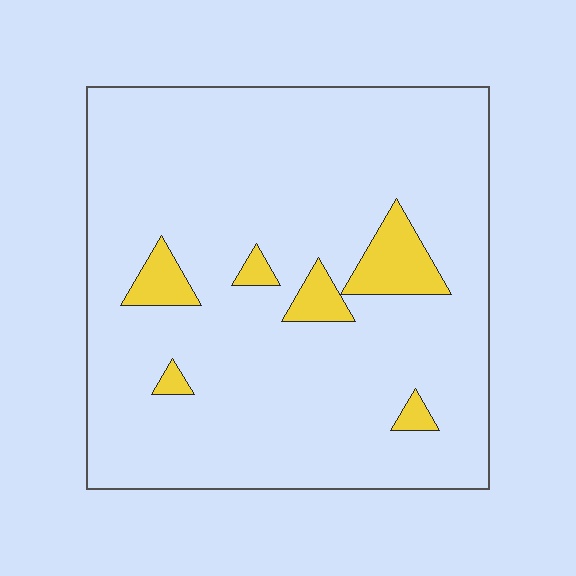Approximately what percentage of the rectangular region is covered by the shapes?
Approximately 10%.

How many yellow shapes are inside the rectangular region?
6.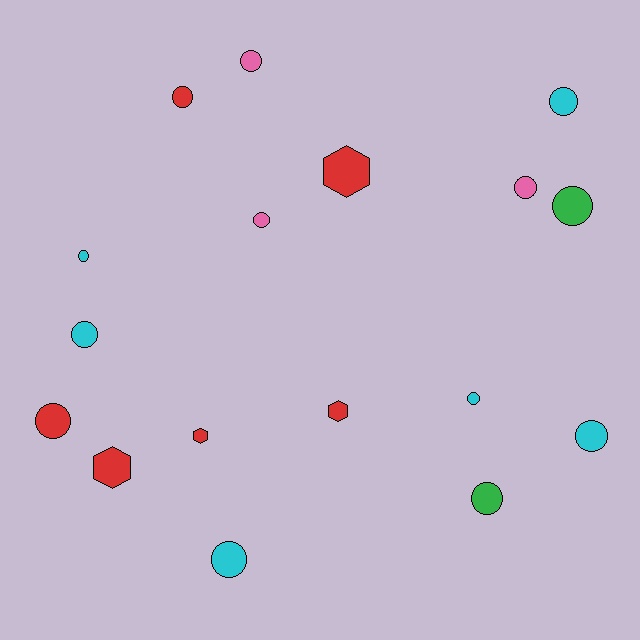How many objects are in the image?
There are 17 objects.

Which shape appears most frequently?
Circle, with 13 objects.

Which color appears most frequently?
Red, with 6 objects.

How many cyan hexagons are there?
There are no cyan hexagons.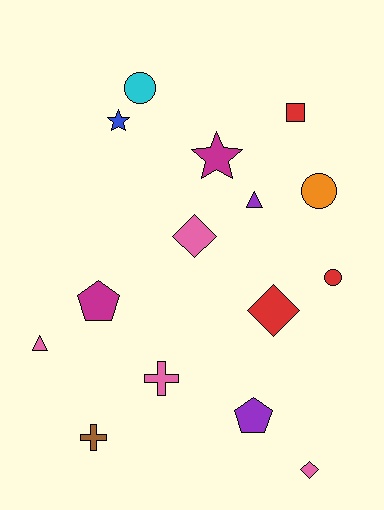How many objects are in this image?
There are 15 objects.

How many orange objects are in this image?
There is 1 orange object.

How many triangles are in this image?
There are 2 triangles.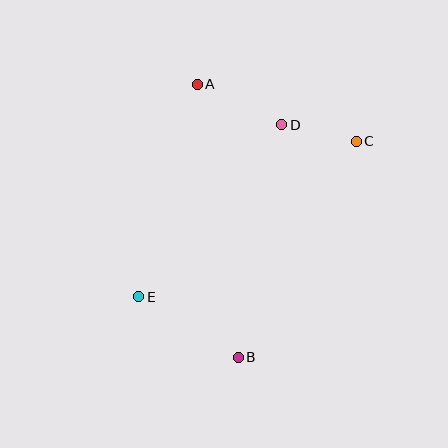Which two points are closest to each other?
Points C and D are closest to each other.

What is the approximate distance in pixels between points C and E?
The distance between C and E is approximately 267 pixels.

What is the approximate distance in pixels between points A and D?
The distance between A and D is approximately 93 pixels.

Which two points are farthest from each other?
Points A and B are farthest from each other.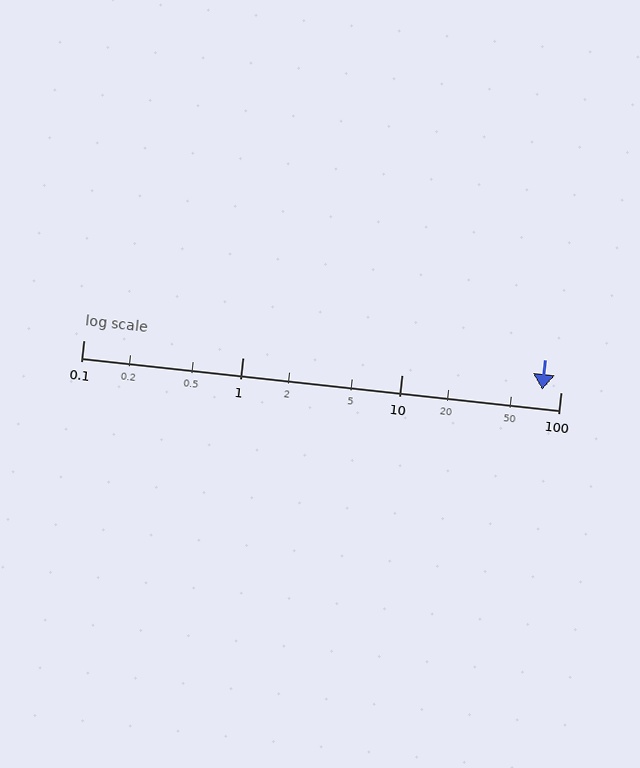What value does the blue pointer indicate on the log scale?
The pointer indicates approximately 77.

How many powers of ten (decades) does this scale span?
The scale spans 3 decades, from 0.1 to 100.